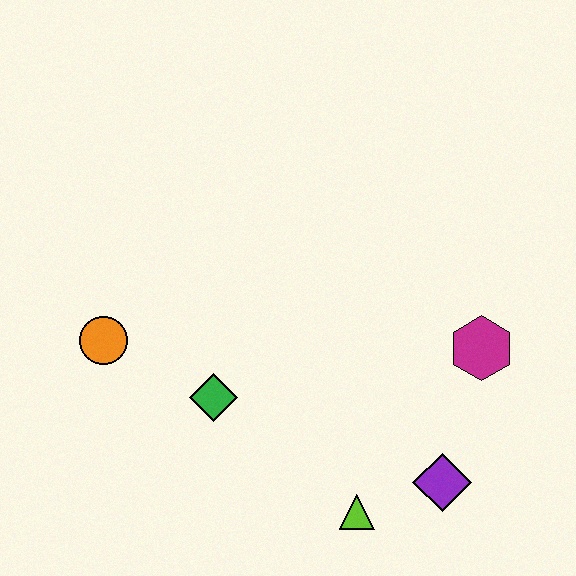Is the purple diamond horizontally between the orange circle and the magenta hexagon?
Yes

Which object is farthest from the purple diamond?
The orange circle is farthest from the purple diamond.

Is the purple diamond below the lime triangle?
No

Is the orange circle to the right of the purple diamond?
No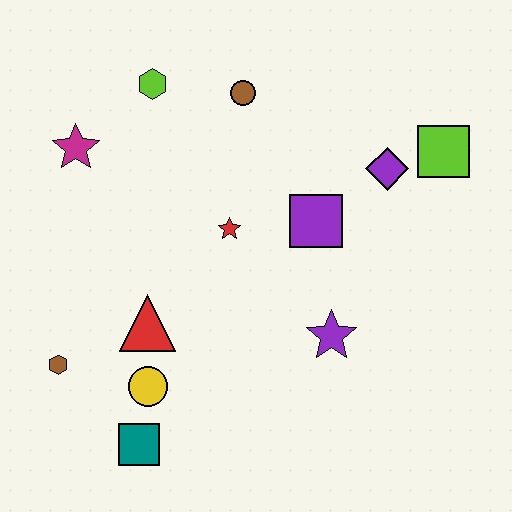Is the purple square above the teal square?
Yes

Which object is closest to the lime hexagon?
The brown circle is closest to the lime hexagon.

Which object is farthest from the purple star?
The magenta star is farthest from the purple star.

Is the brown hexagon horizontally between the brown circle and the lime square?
No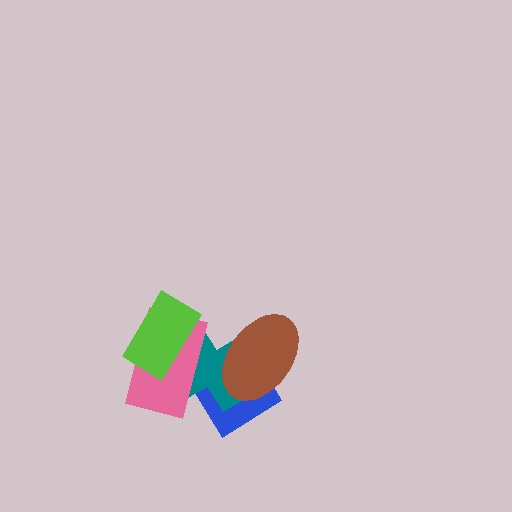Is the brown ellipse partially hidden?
No, no other shape covers it.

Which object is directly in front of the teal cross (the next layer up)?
The pink rectangle is directly in front of the teal cross.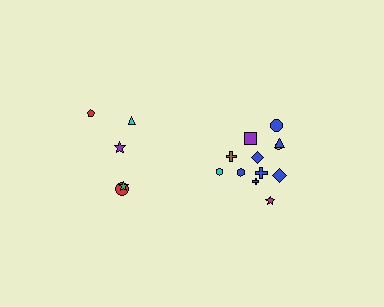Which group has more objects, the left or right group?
The right group.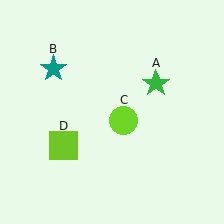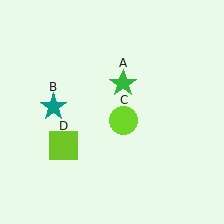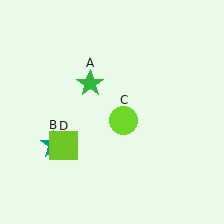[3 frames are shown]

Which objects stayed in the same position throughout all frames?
Lime circle (object C) and lime square (object D) remained stationary.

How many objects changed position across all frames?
2 objects changed position: green star (object A), teal star (object B).